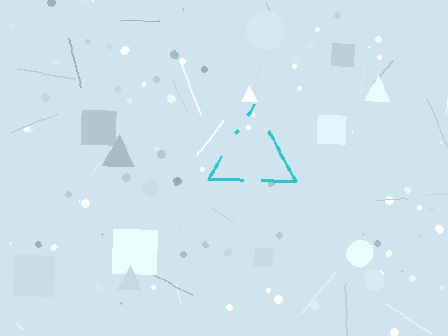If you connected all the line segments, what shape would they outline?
They would outline a triangle.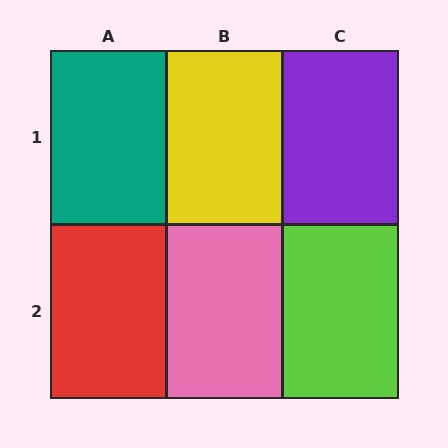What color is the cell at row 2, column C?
Lime.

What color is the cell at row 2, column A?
Red.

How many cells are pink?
1 cell is pink.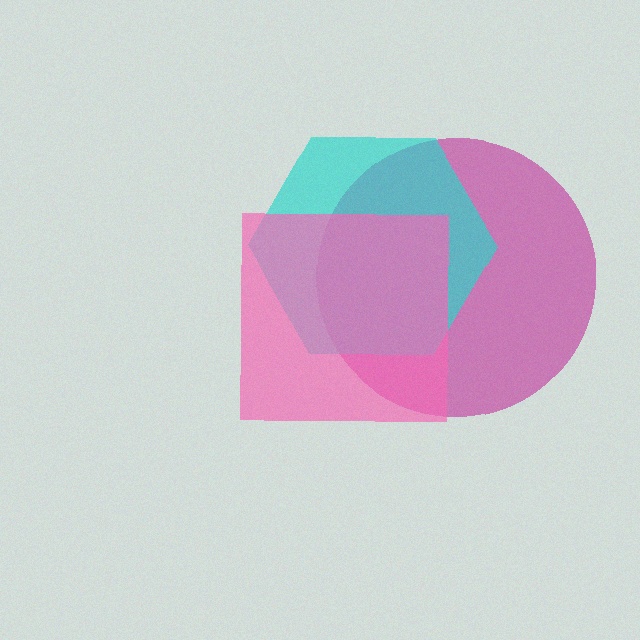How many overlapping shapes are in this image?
There are 3 overlapping shapes in the image.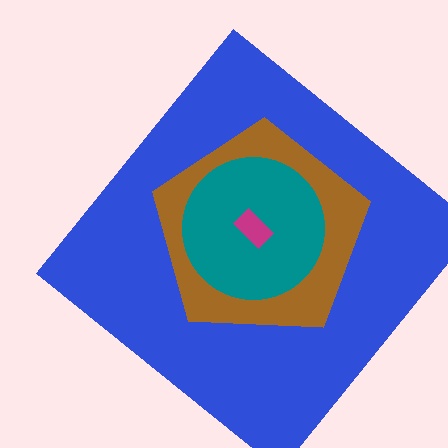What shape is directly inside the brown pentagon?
The teal circle.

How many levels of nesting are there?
4.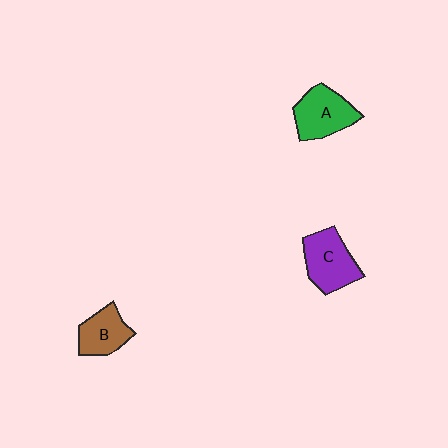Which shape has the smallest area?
Shape B (brown).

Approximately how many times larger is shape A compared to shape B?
Approximately 1.3 times.